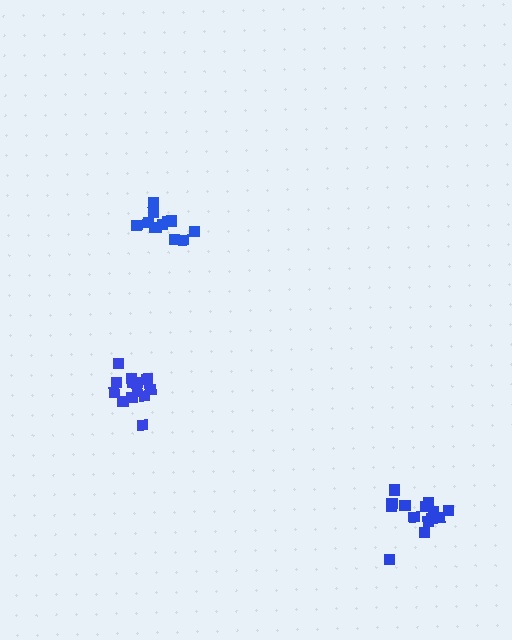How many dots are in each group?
Group 1: 13 dots, Group 2: 14 dots, Group 3: 12 dots (39 total).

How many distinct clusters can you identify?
There are 3 distinct clusters.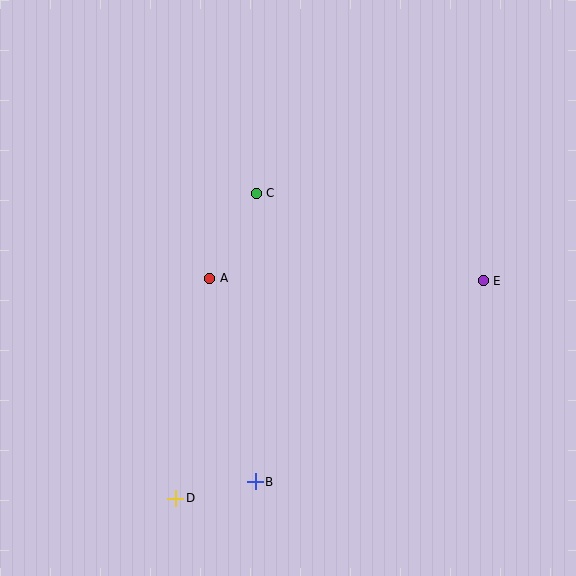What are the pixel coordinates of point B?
Point B is at (255, 482).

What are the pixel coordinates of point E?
Point E is at (483, 281).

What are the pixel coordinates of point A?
Point A is at (210, 278).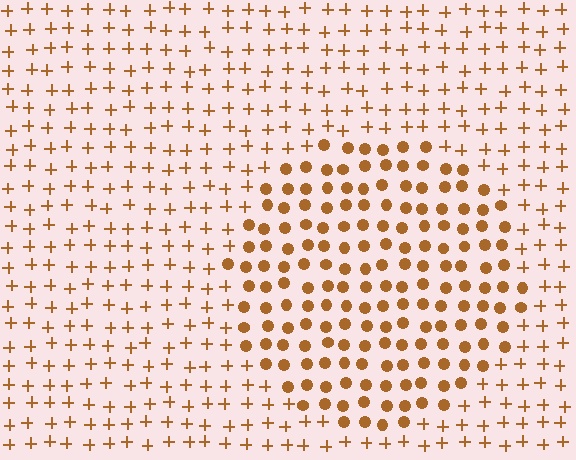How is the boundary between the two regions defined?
The boundary is defined by a change in element shape: circles inside vs. plus signs outside. All elements share the same color and spacing.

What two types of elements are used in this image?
The image uses circles inside the circle region and plus signs outside it.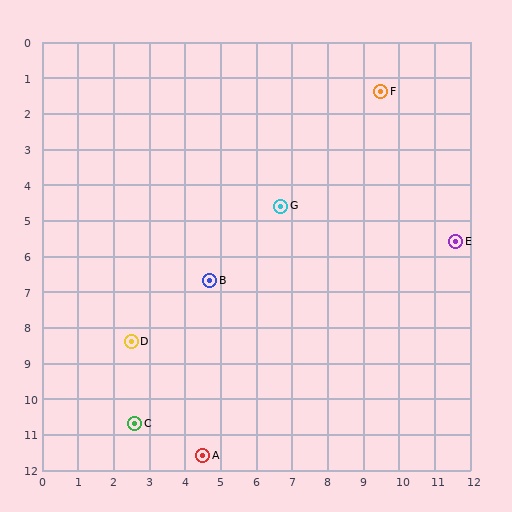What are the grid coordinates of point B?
Point B is at approximately (4.7, 6.7).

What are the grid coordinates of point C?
Point C is at approximately (2.6, 10.7).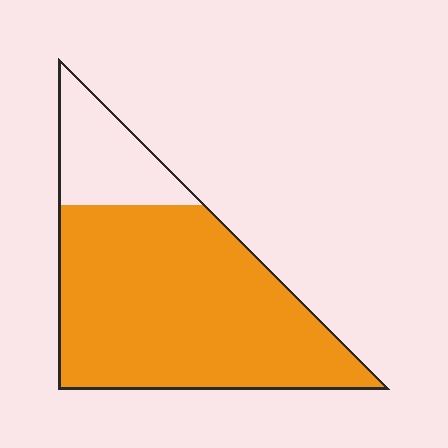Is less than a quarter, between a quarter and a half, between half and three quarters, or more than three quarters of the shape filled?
More than three quarters.